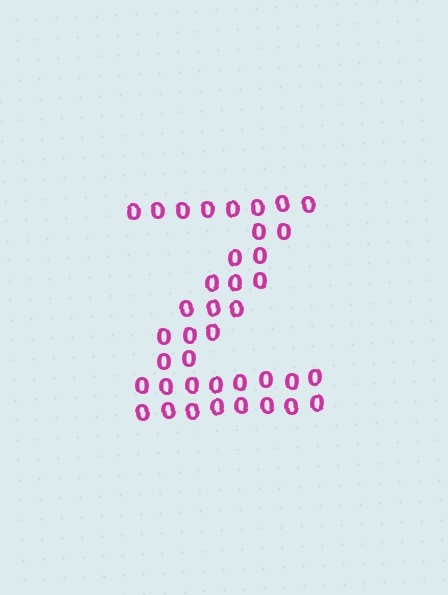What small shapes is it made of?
It is made of small digit 0's.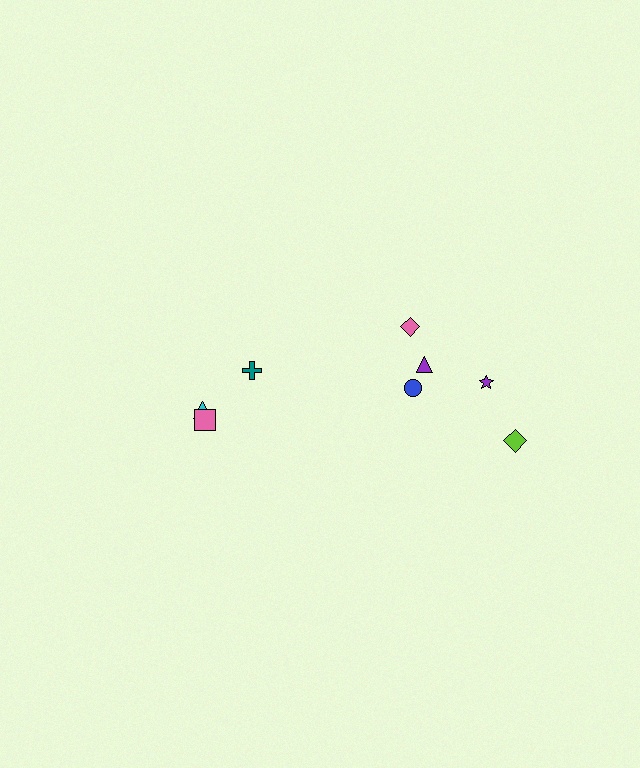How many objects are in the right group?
There are 5 objects.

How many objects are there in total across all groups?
There are 8 objects.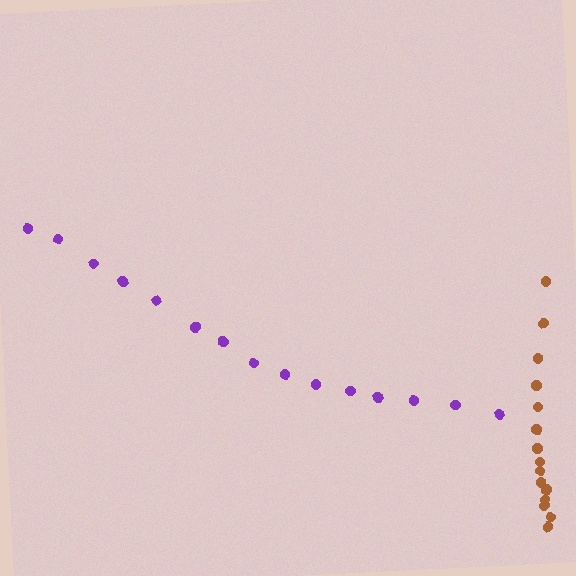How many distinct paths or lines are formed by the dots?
There are 2 distinct paths.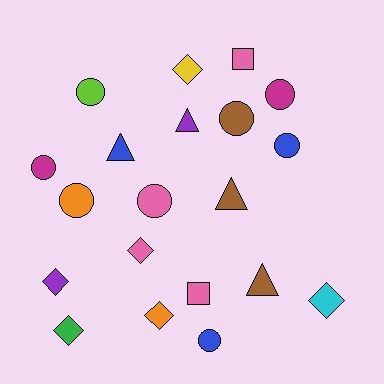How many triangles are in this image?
There are 4 triangles.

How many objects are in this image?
There are 20 objects.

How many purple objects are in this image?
There are 2 purple objects.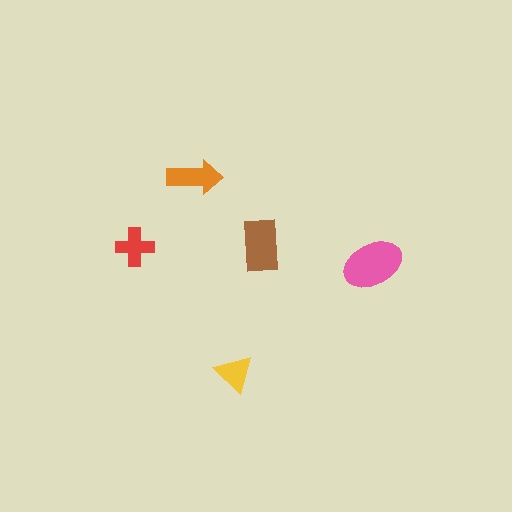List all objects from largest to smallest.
The pink ellipse, the brown rectangle, the orange arrow, the red cross, the yellow triangle.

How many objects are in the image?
There are 5 objects in the image.